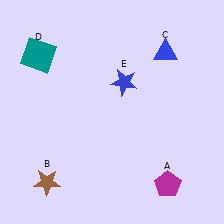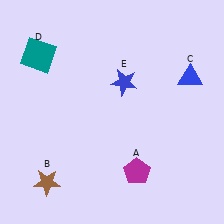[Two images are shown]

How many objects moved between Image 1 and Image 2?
2 objects moved between the two images.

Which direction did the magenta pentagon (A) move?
The magenta pentagon (A) moved left.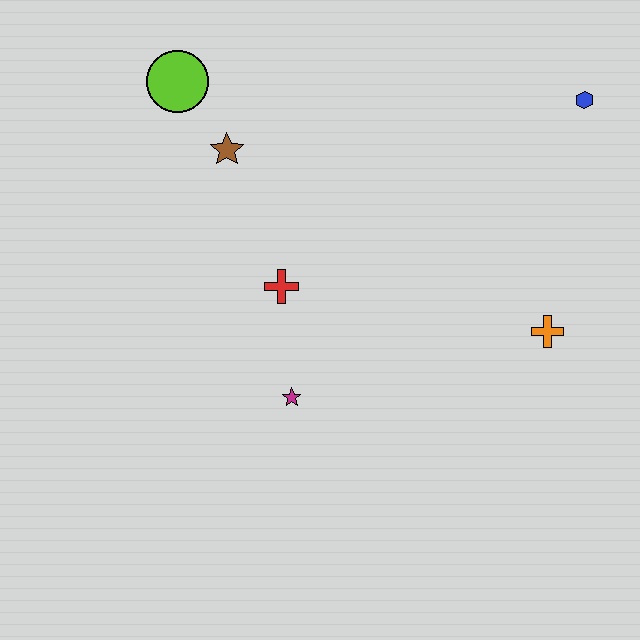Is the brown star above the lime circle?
No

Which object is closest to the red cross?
The magenta star is closest to the red cross.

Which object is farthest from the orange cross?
The lime circle is farthest from the orange cross.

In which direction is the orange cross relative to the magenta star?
The orange cross is to the right of the magenta star.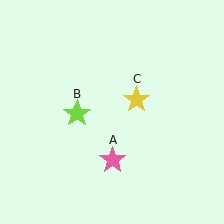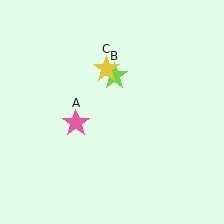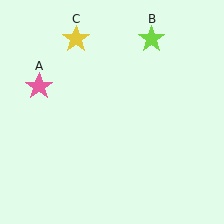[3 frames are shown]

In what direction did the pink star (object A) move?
The pink star (object A) moved up and to the left.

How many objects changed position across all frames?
3 objects changed position: pink star (object A), lime star (object B), yellow star (object C).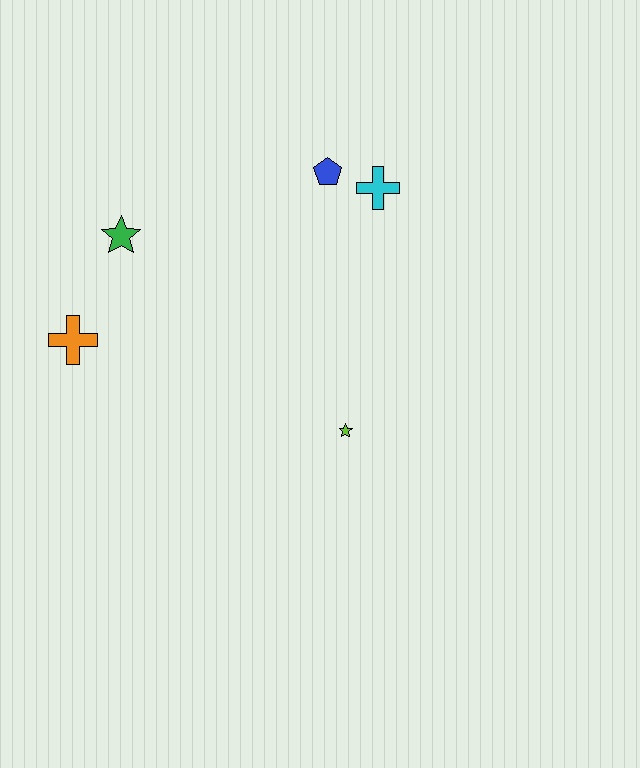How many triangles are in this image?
There are no triangles.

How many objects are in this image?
There are 5 objects.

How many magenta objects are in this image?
There are no magenta objects.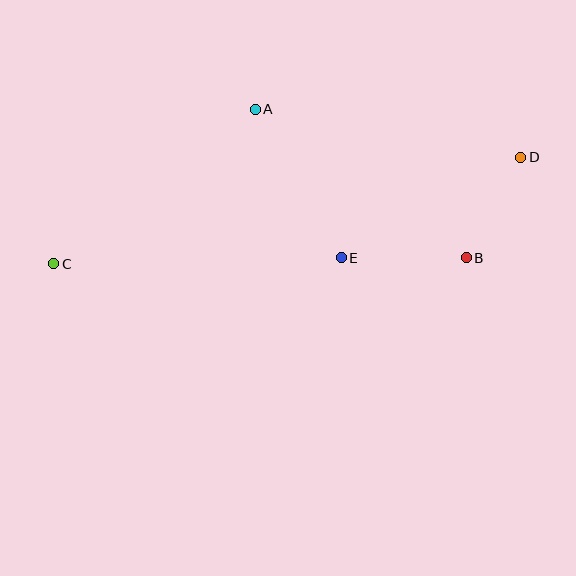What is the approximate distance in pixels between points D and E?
The distance between D and E is approximately 206 pixels.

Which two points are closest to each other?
Points B and D are closest to each other.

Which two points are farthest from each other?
Points C and D are farthest from each other.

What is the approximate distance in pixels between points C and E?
The distance between C and E is approximately 288 pixels.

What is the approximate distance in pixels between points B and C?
The distance between B and C is approximately 413 pixels.